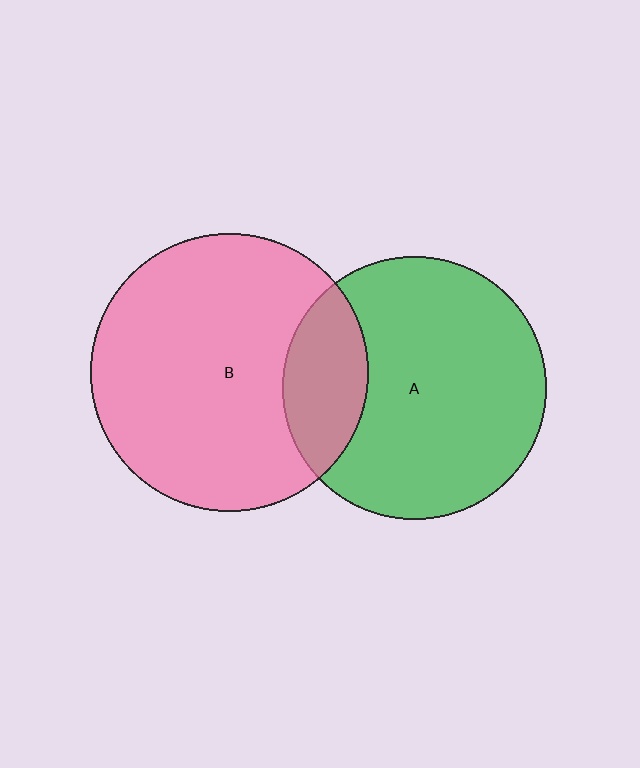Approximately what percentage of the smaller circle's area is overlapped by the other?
Approximately 20%.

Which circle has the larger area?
Circle B (pink).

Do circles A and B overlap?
Yes.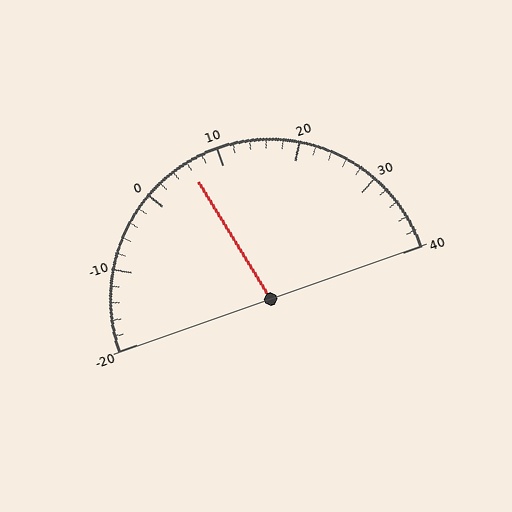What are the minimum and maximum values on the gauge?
The gauge ranges from -20 to 40.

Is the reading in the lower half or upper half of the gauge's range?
The reading is in the lower half of the range (-20 to 40).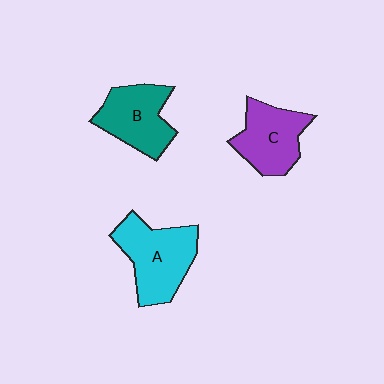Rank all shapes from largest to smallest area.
From largest to smallest: A (cyan), B (teal), C (purple).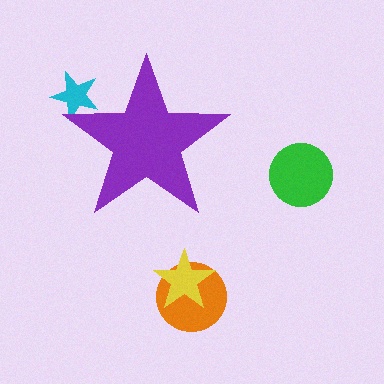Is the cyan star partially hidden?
Yes, the cyan star is partially hidden behind the purple star.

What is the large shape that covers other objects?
A purple star.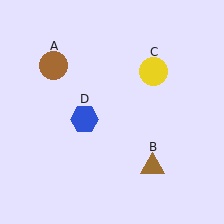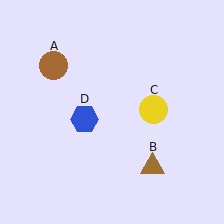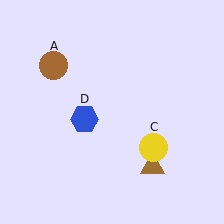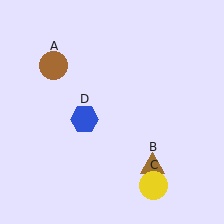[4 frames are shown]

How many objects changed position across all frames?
1 object changed position: yellow circle (object C).